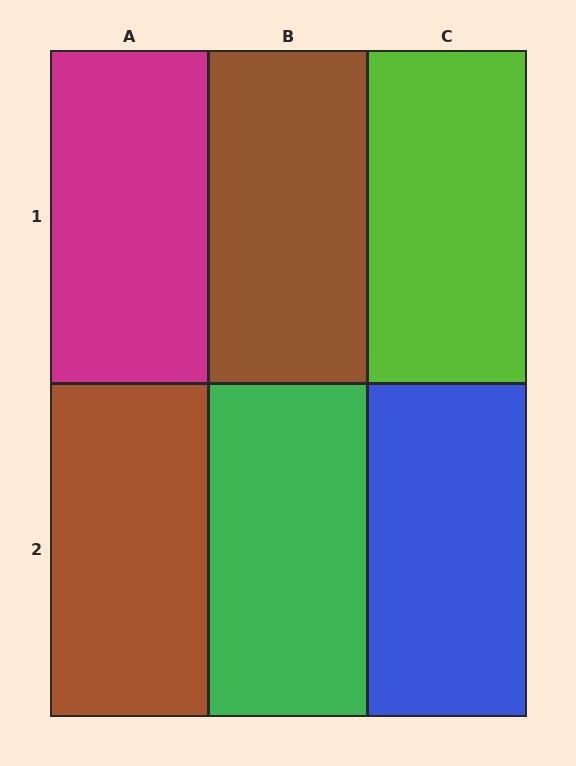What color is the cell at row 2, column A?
Brown.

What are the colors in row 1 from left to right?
Magenta, brown, lime.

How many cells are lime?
1 cell is lime.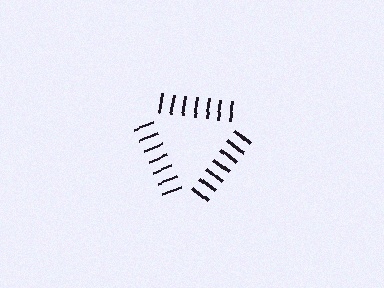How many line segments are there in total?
21 — 7 along each of the 3 edges.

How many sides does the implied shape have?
3 sides — the line-ends trace a triangle.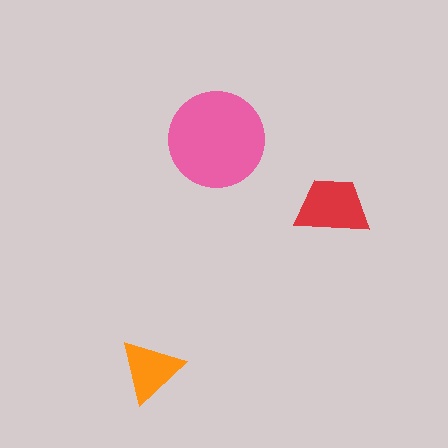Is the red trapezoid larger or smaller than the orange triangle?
Larger.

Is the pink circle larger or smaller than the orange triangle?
Larger.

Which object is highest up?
The pink circle is topmost.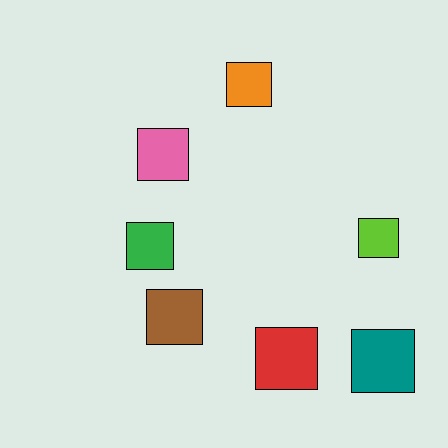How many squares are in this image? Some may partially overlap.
There are 7 squares.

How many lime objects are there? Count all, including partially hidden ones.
There is 1 lime object.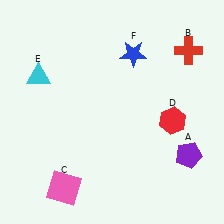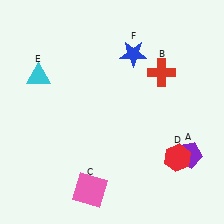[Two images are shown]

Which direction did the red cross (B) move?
The red cross (B) moved left.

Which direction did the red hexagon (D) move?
The red hexagon (D) moved down.